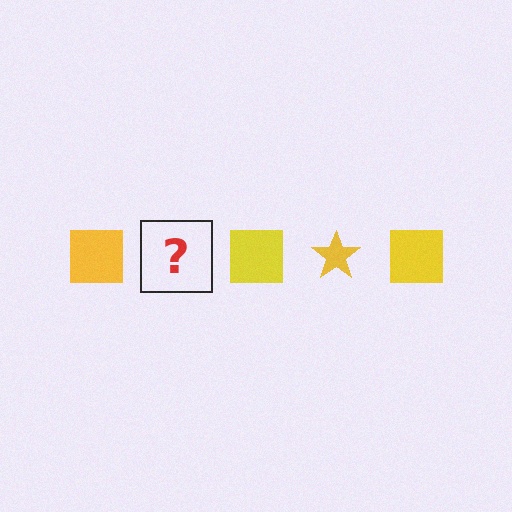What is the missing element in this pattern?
The missing element is a yellow star.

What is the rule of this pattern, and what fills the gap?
The rule is that the pattern cycles through square, star shapes in yellow. The gap should be filled with a yellow star.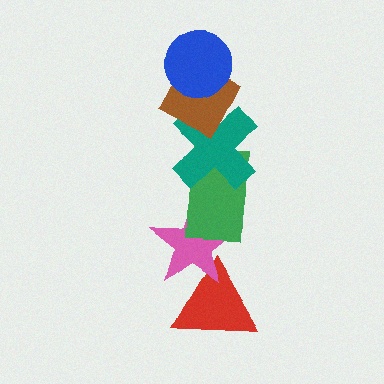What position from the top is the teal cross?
The teal cross is 3rd from the top.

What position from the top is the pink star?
The pink star is 5th from the top.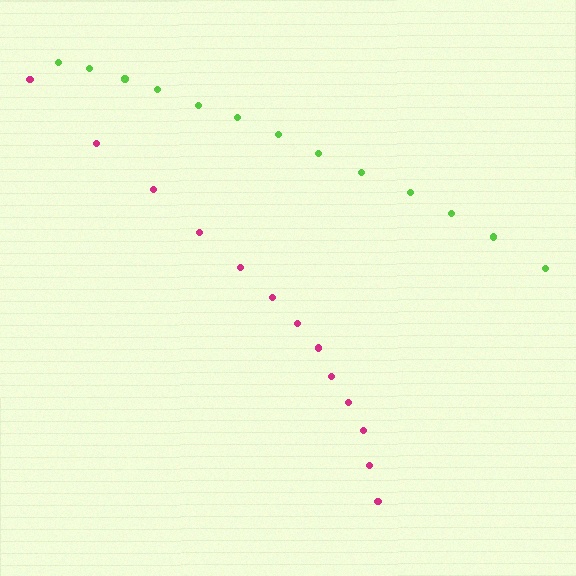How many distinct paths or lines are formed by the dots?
There are 2 distinct paths.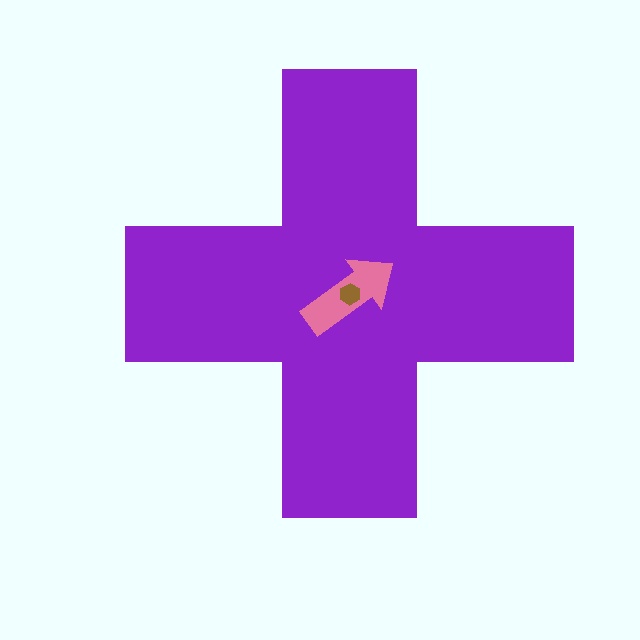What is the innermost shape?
The brown hexagon.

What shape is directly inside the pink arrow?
The brown hexagon.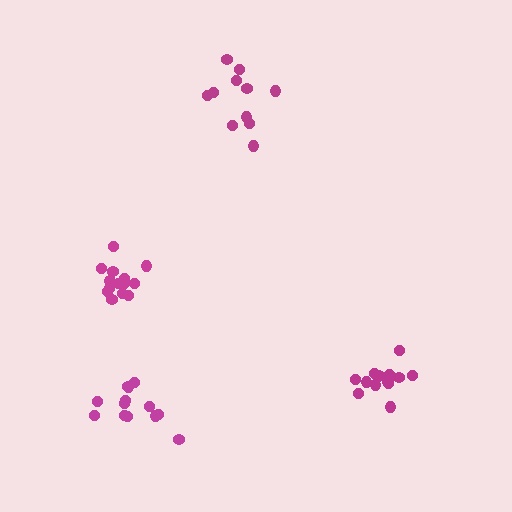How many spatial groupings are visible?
There are 4 spatial groupings.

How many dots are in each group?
Group 1: 14 dots, Group 2: 13 dots, Group 3: 13 dots, Group 4: 11 dots (51 total).